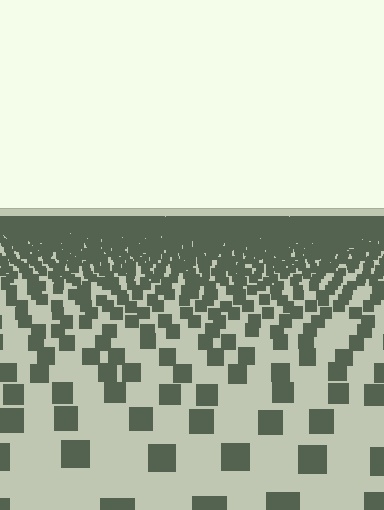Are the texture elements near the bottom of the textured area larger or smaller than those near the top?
Larger. Near the bottom, elements are closer to the viewer and appear at a bigger on-screen size.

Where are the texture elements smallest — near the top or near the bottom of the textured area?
Near the top.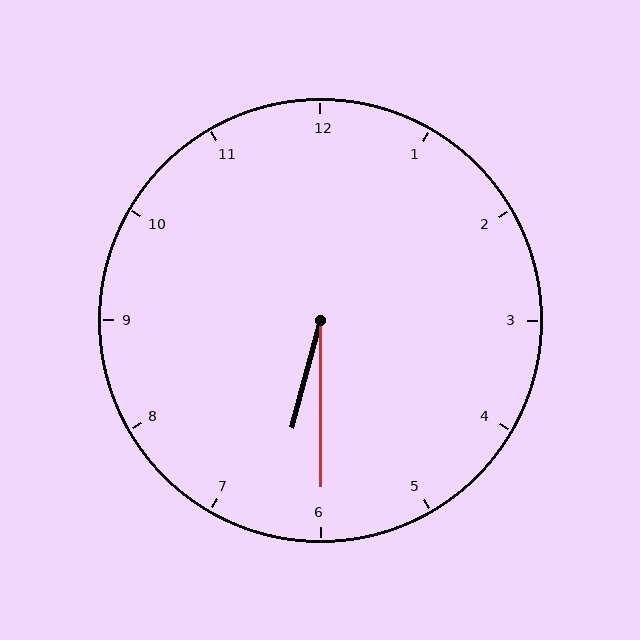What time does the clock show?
6:30.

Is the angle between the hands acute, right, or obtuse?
It is acute.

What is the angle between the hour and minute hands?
Approximately 15 degrees.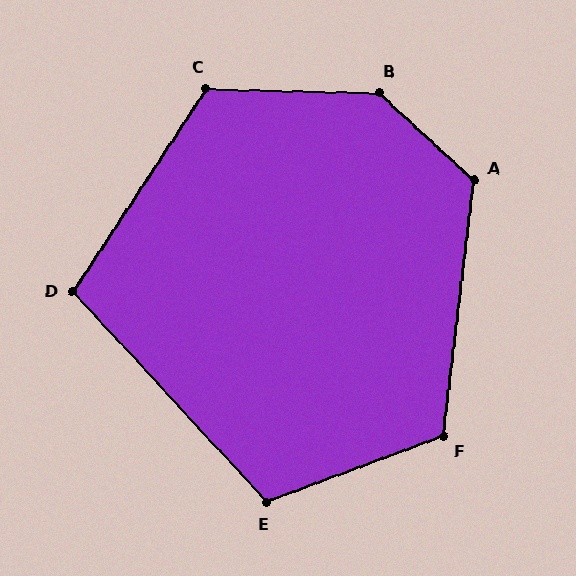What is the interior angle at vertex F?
Approximately 117 degrees (obtuse).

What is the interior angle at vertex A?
Approximately 126 degrees (obtuse).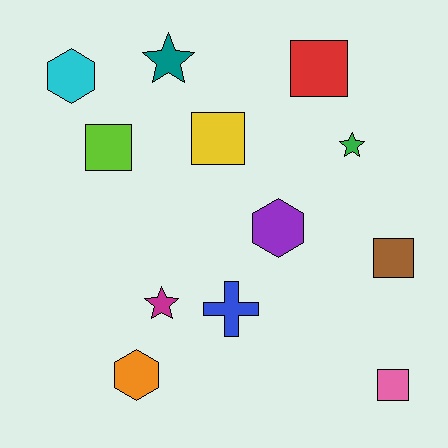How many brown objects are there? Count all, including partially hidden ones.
There is 1 brown object.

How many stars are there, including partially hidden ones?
There are 3 stars.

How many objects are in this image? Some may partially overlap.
There are 12 objects.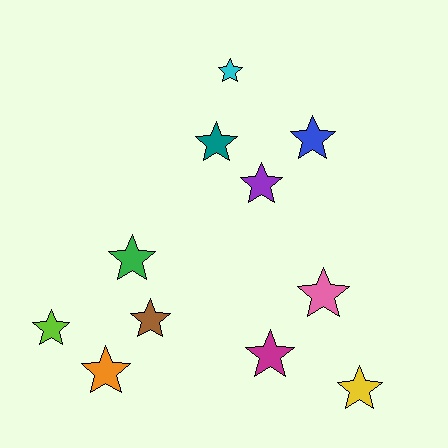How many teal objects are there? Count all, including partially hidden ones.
There is 1 teal object.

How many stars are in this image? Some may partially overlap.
There are 11 stars.